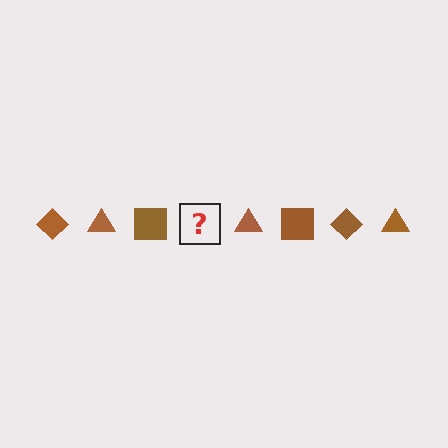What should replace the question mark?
The question mark should be replaced with a brown diamond.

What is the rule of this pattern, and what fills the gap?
The rule is that the pattern cycles through diamond, triangle, square shapes in brown. The gap should be filled with a brown diamond.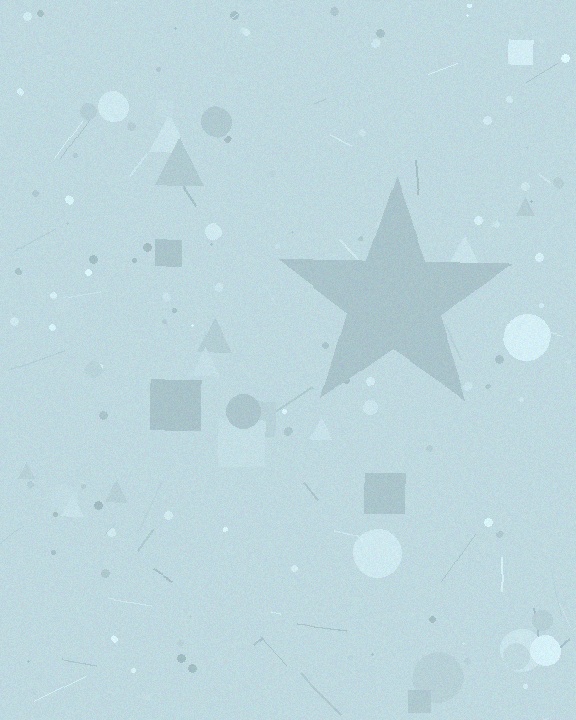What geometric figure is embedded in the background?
A star is embedded in the background.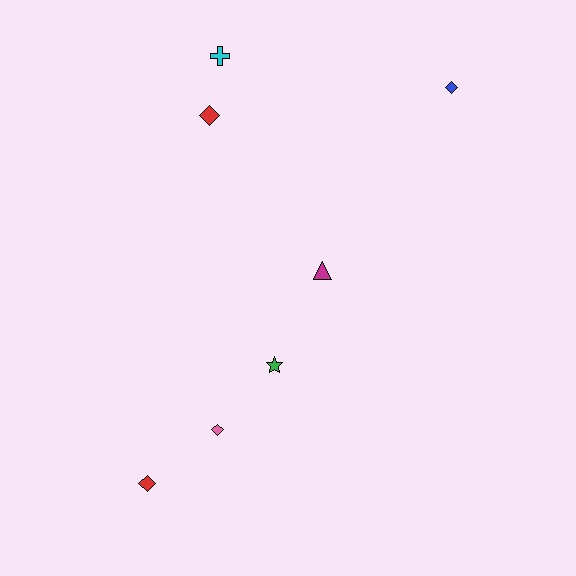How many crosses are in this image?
There is 1 cross.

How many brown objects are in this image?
There are no brown objects.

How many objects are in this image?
There are 7 objects.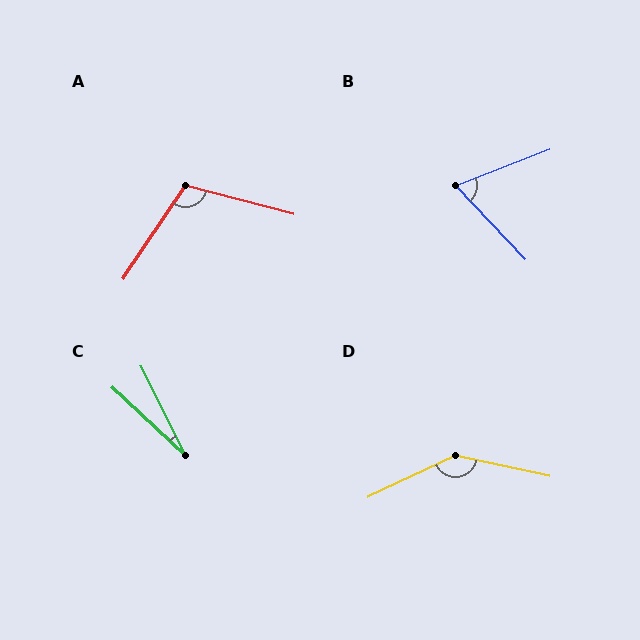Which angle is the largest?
D, at approximately 142 degrees.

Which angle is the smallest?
C, at approximately 20 degrees.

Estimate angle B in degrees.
Approximately 68 degrees.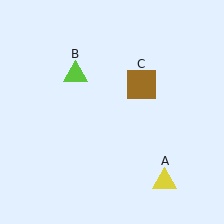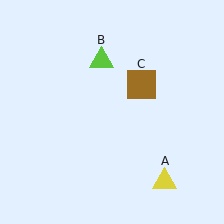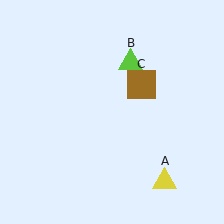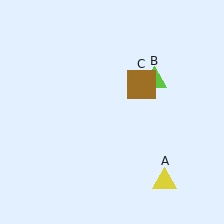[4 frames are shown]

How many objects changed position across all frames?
1 object changed position: lime triangle (object B).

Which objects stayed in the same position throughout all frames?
Yellow triangle (object A) and brown square (object C) remained stationary.